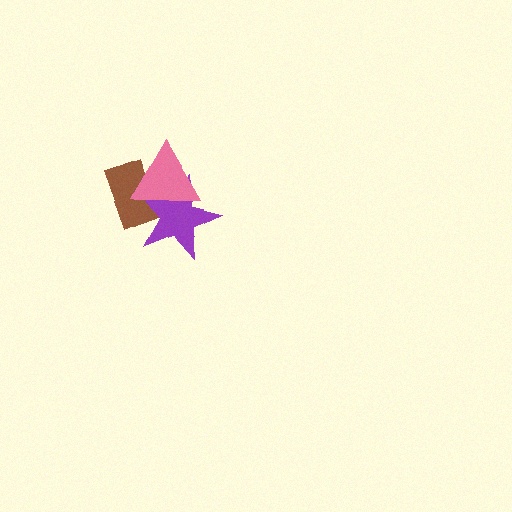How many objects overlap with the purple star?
2 objects overlap with the purple star.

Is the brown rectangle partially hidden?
Yes, it is partially covered by another shape.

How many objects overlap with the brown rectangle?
2 objects overlap with the brown rectangle.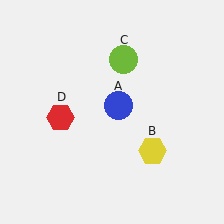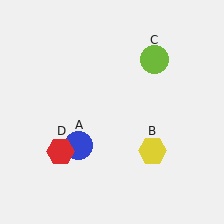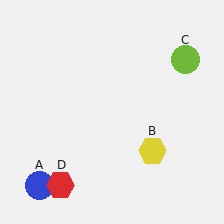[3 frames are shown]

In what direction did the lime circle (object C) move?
The lime circle (object C) moved right.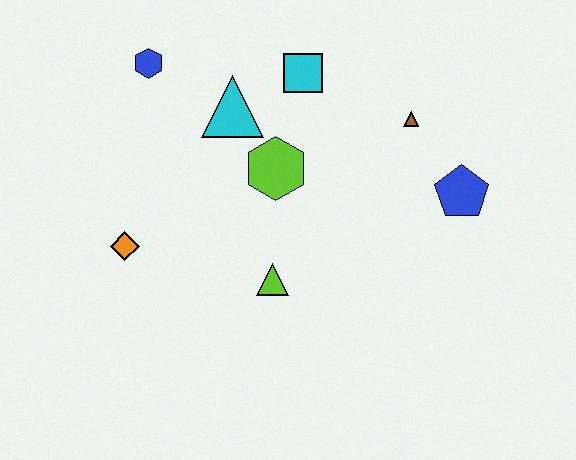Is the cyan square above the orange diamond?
Yes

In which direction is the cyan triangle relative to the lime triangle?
The cyan triangle is above the lime triangle.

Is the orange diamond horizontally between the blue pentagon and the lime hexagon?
No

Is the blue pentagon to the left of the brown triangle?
No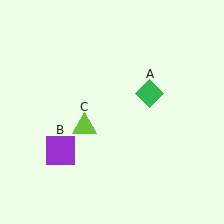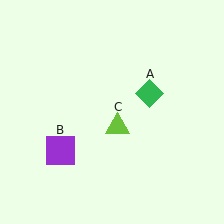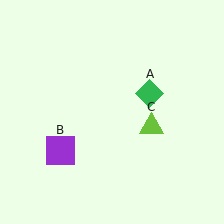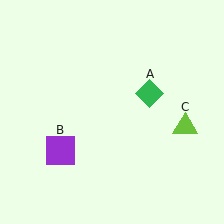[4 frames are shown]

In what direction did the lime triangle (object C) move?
The lime triangle (object C) moved right.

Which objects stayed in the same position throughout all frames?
Green diamond (object A) and purple square (object B) remained stationary.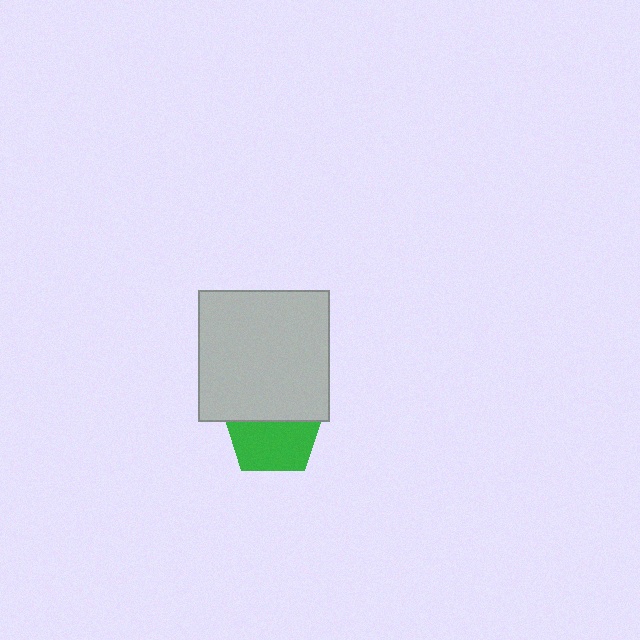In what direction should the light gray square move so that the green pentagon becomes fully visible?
The light gray square should move up. That is the shortest direction to clear the overlap and leave the green pentagon fully visible.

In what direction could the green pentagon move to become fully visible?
The green pentagon could move down. That would shift it out from behind the light gray square entirely.